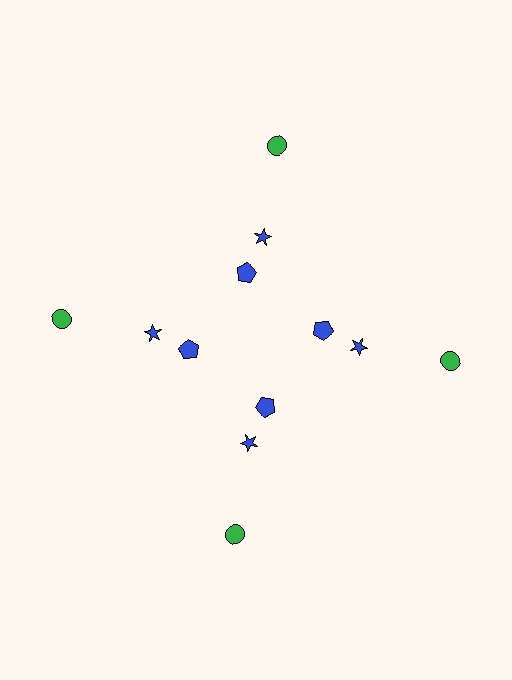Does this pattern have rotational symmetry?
Yes, this pattern has 4-fold rotational symmetry. It looks the same after rotating 90 degrees around the center.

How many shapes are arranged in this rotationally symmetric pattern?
There are 12 shapes, arranged in 4 groups of 3.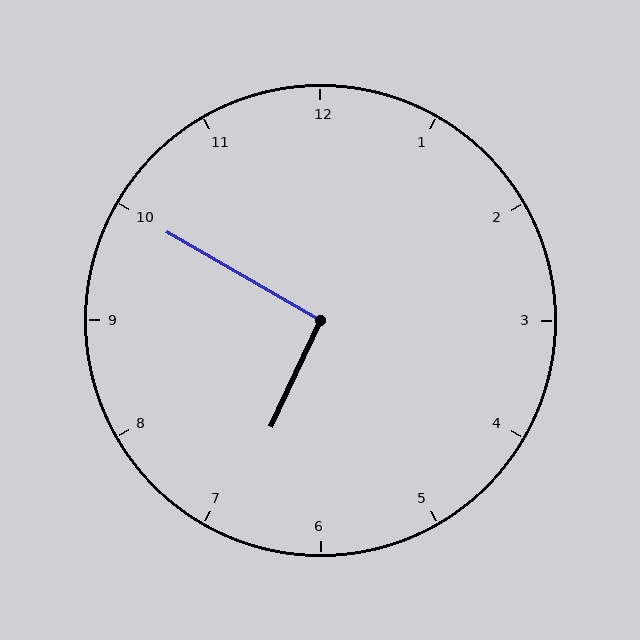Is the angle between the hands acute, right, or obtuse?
It is right.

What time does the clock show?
6:50.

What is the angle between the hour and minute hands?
Approximately 95 degrees.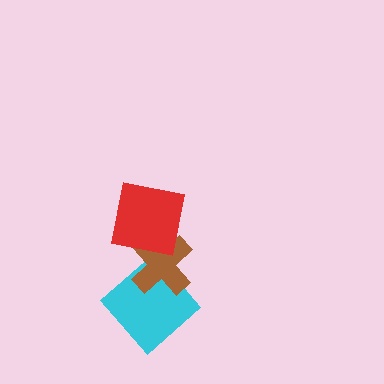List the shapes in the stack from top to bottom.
From top to bottom: the red square, the brown cross, the cyan diamond.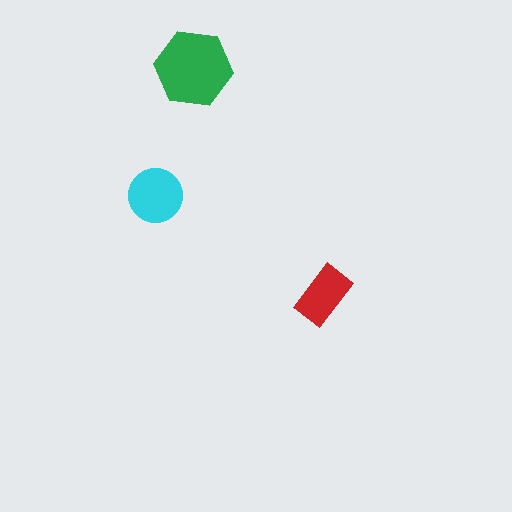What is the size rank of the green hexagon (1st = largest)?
1st.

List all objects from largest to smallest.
The green hexagon, the cyan circle, the red rectangle.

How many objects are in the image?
There are 3 objects in the image.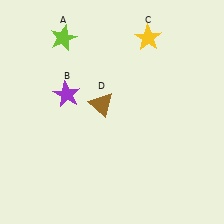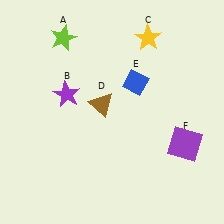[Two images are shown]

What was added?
A blue diamond (E), a purple square (F) were added in Image 2.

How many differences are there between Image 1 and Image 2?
There are 2 differences between the two images.